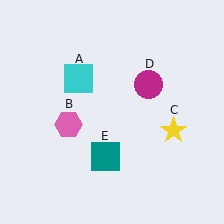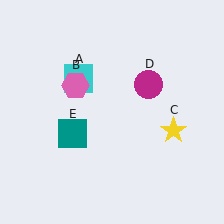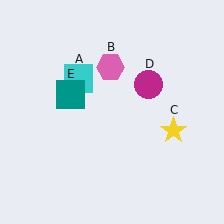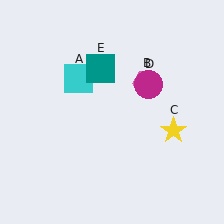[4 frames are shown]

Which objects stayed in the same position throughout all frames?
Cyan square (object A) and yellow star (object C) and magenta circle (object D) remained stationary.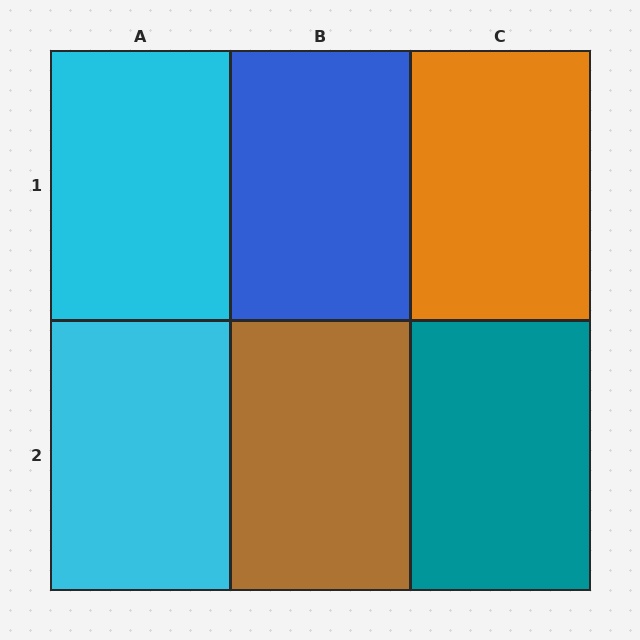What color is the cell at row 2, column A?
Cyan.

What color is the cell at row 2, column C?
Teal.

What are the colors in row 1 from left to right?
Cyan, blue, orange.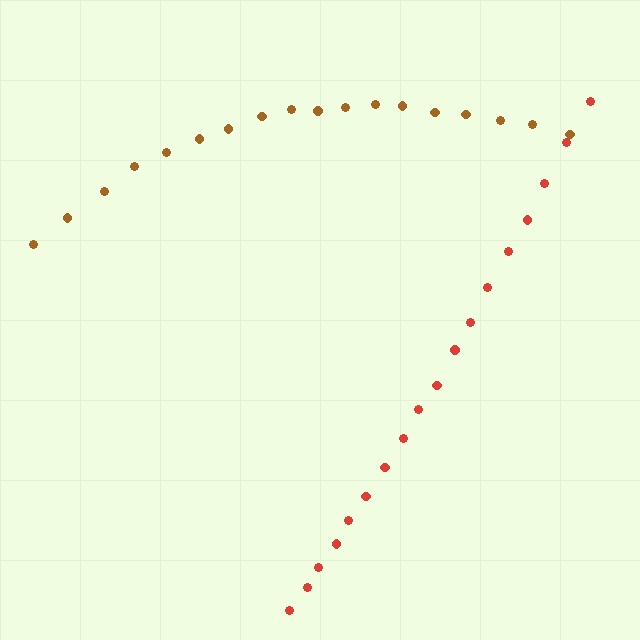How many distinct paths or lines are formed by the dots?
There are 2 distinct paths.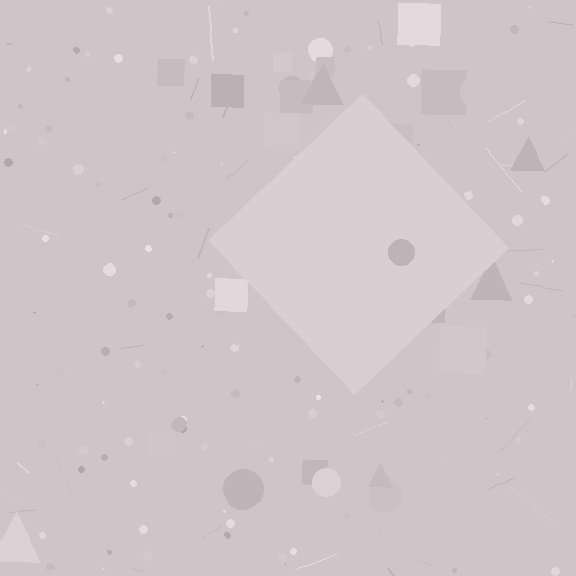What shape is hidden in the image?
A diamond is hidden in the image.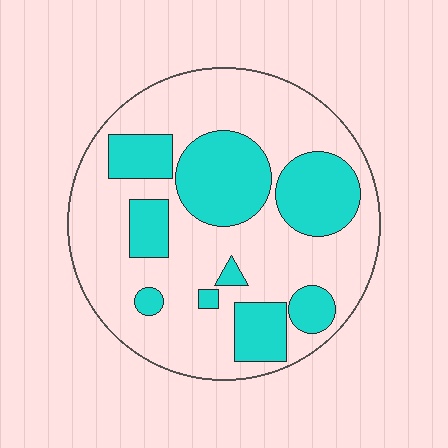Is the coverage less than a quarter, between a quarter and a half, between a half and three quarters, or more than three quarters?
Between a quarter and a half.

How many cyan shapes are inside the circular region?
9.